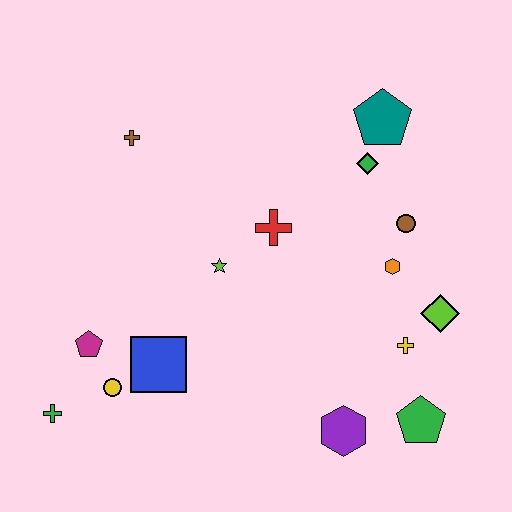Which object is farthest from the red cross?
The green cross is farthest from the red cross.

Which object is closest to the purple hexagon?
The green pentagon is closest to the purple hexagon.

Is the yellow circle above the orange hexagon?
No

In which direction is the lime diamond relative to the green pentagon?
The lime diamond is above the green pentagon.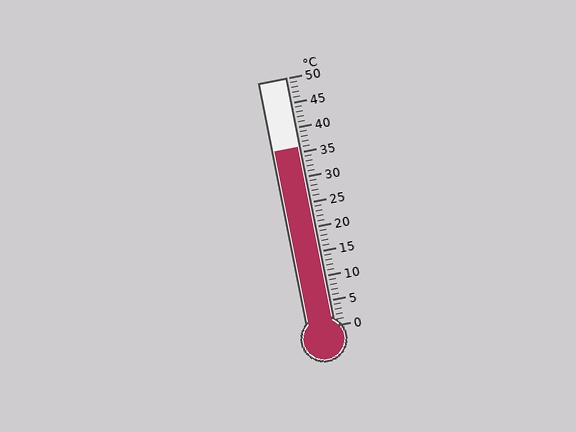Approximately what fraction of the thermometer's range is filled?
The thermometer is filled to approximately 70% of its range.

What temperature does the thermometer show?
The thermometer shows approximately 36°C.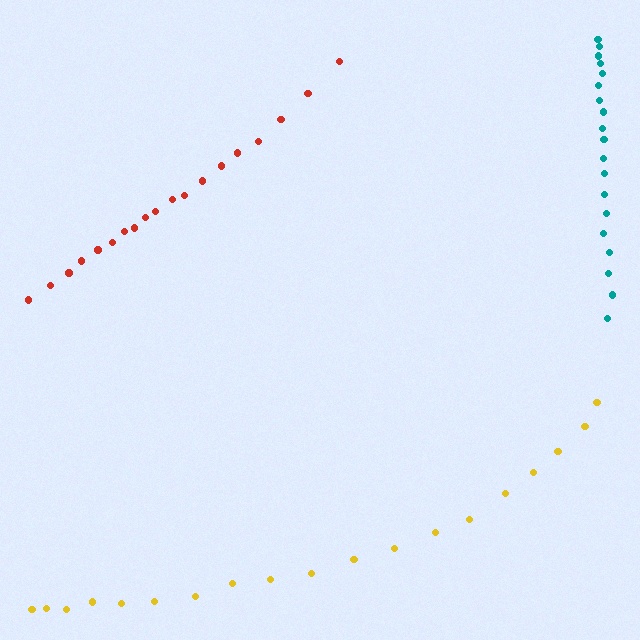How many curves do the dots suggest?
There are 3 distinct paths.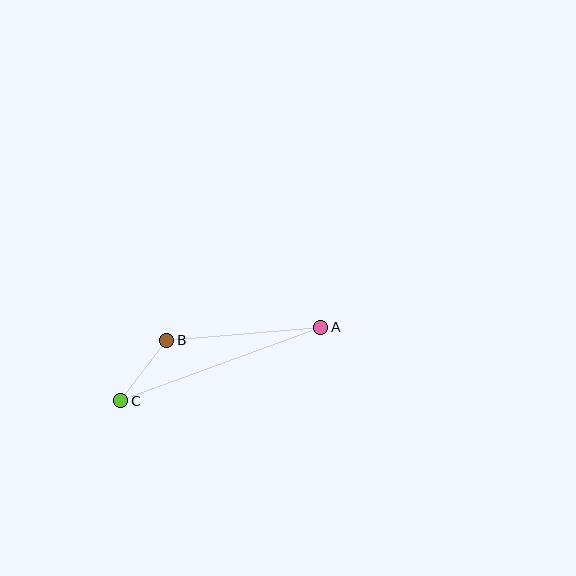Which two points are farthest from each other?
Points A and C are farthest from each other.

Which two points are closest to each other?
Points B and C are closest to each other.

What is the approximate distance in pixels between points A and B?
The distance between A and B is approximately 154 pixels.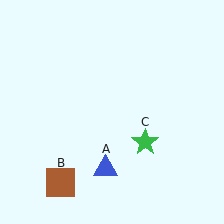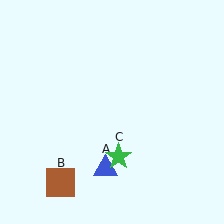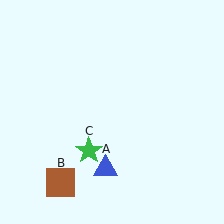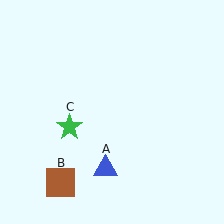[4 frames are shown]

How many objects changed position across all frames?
1 object changed position: green star (object C).